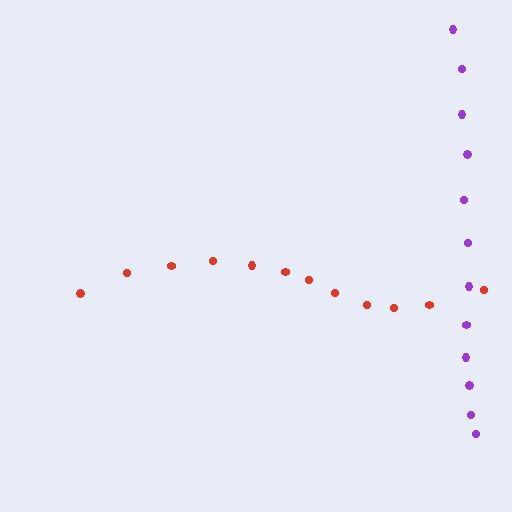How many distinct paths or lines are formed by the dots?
There are 2 distinct paths.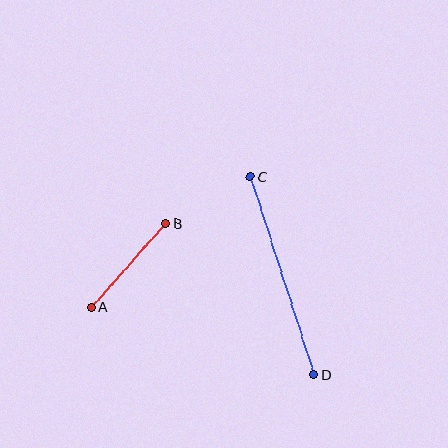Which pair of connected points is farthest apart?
Points C and D are farthest apart.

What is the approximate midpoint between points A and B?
The midpoint is at approximately (129, 265) pixels.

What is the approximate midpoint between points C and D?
The midpoint is at approximately (282, 276) pixels.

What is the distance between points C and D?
The distance is approximately 208 pixels.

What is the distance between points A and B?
The distance is approximately 112 pixels.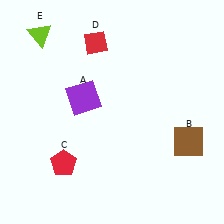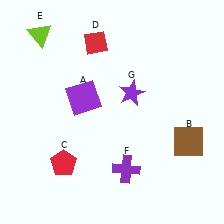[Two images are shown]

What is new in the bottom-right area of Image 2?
A purple cross (F) was added in the bottom-right area of Image 2.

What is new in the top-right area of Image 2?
A purple star (G) was added in the top-right area of Image 2.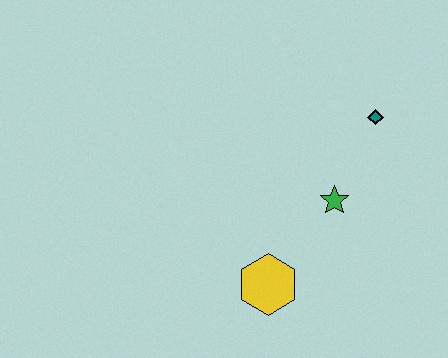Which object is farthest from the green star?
The yellow hexagon is farthest from the green star.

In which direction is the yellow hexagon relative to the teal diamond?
The yellow hexagon is below the teal diamond.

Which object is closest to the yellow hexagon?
The green star is closest to the yellow hexagon.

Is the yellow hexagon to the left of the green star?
Yes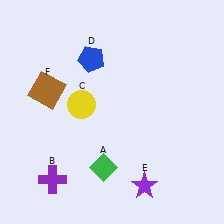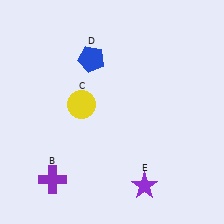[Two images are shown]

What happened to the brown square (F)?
The brown square (F) was removed in Image 2. It was in the top-left area of Image 1.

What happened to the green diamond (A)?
The green diamond (A) was removed in Image 2. It was in the bottom-left area of Image 1.